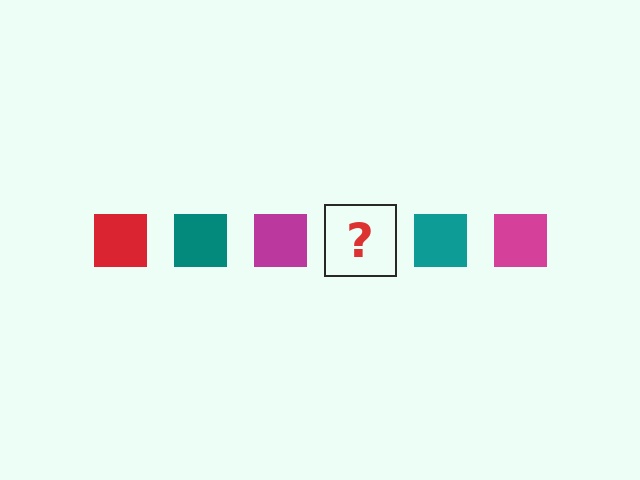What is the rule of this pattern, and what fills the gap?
The rule is that the pattern cycles through red, teal, magenta squares. The gap should be filled with a red square.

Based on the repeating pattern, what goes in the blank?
The blank should be a red square.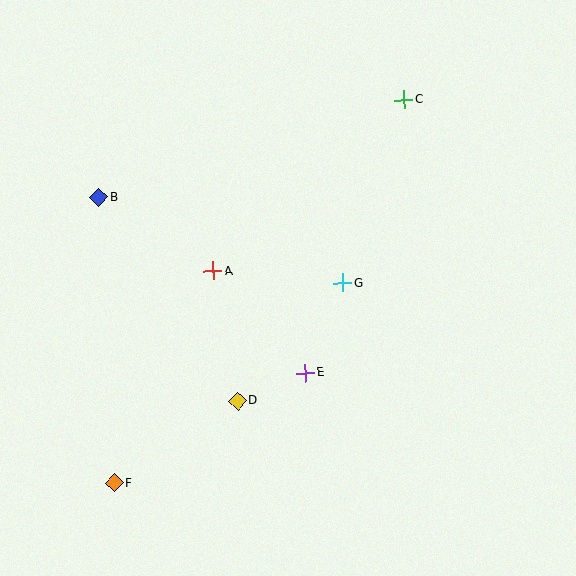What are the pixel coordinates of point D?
Point D is at (238, 401).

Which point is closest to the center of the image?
Point G at (343, 283) is closest to the center.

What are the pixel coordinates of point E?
Point E is at (305, 373).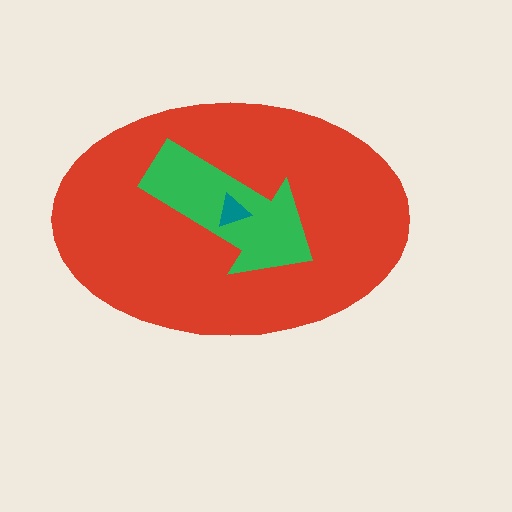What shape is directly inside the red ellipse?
The green arrow.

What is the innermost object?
The teal triangle.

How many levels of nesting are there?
3.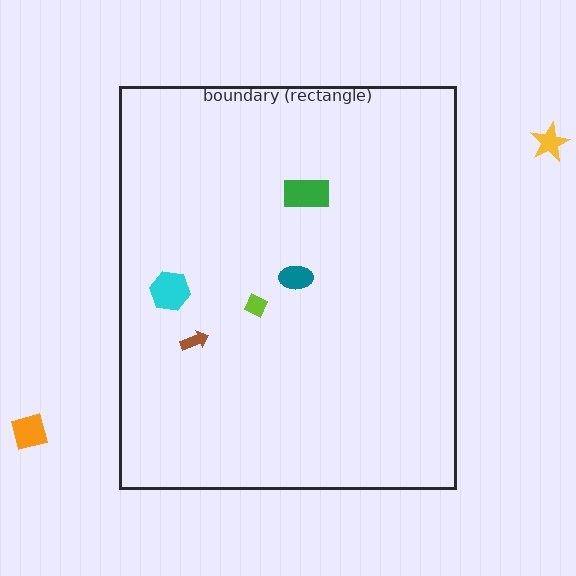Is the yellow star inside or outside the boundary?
Outside.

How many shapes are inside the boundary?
5 inside, 2 outside.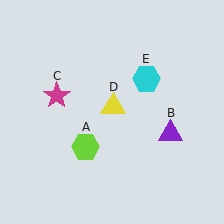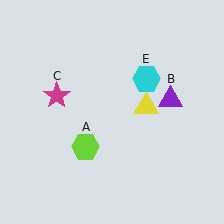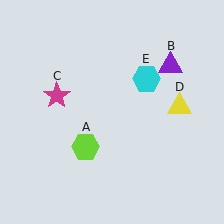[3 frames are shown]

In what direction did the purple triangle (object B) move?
The purple triangle (object B) moved up.